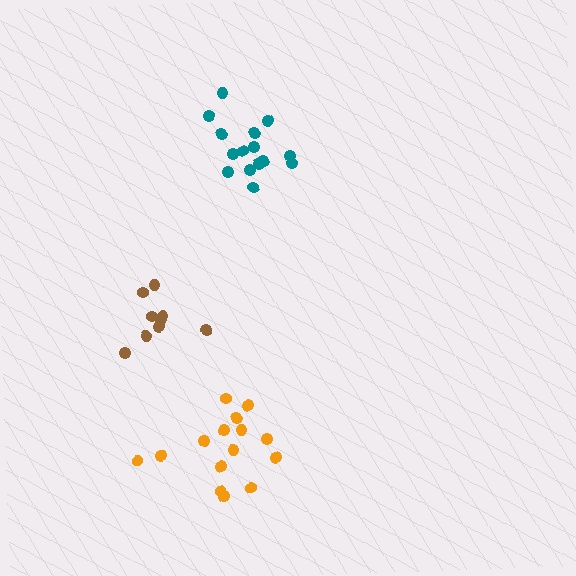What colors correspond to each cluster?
The clusters are colored: orange, teal, brown.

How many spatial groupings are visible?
There are 3 spatial groupings.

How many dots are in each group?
Group 1: 15 dots, Group 2: 15 dots, Group 3: 9 dots (39 total).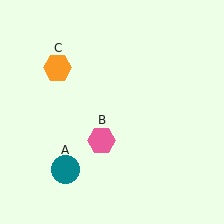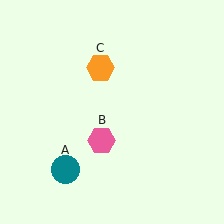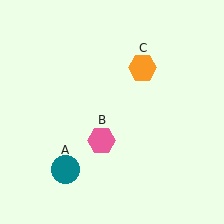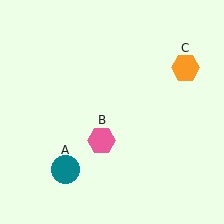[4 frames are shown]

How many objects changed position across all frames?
1 object changed position: orange hexagon (object C).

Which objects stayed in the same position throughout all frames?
Teal circle (object A) and pink hexagon (object B) remained stationary.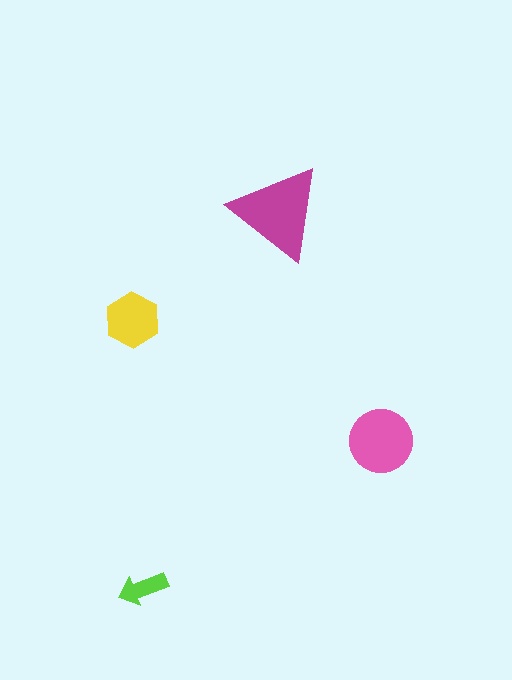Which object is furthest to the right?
The pink circle is rightmost.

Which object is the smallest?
The lime arrow.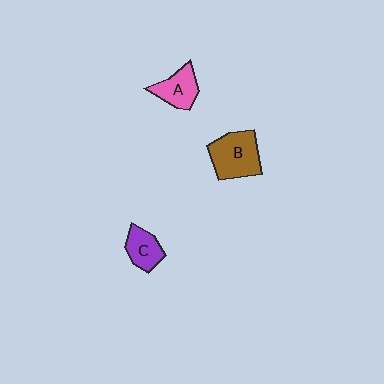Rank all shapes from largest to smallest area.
From largest to smallest: B (brown), A (pink), C (purple).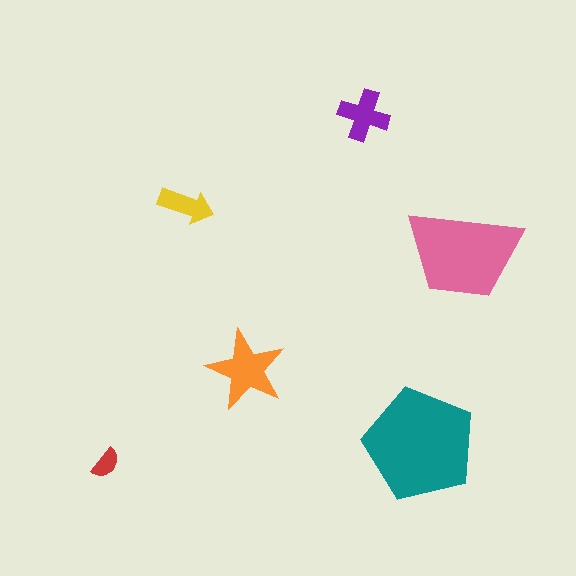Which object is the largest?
The teal pentagon.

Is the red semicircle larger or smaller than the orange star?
Smaller.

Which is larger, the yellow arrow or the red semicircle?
The yellow arrow.